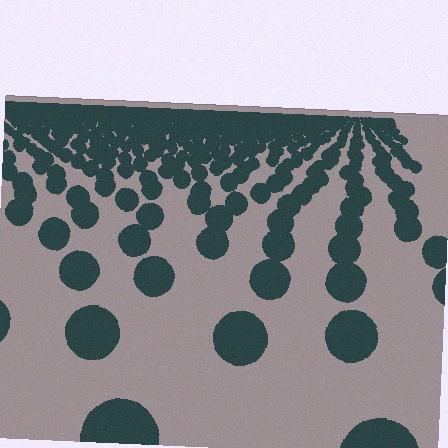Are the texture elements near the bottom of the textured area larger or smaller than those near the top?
Larger. Near the bottom, elements are closer to the viewer and appear at a bigger on-screen size.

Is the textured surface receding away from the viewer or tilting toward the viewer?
The surface is receding away from the viewer. Texture elements get smaller and denser toward the top.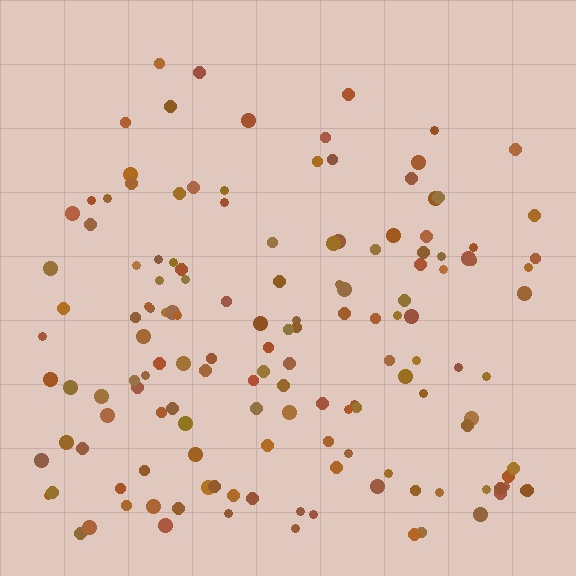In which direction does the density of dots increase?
From top to bottom, with the bottom side densest.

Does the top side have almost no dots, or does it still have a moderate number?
Still a moderate number, just noticeably fewer than the bottom.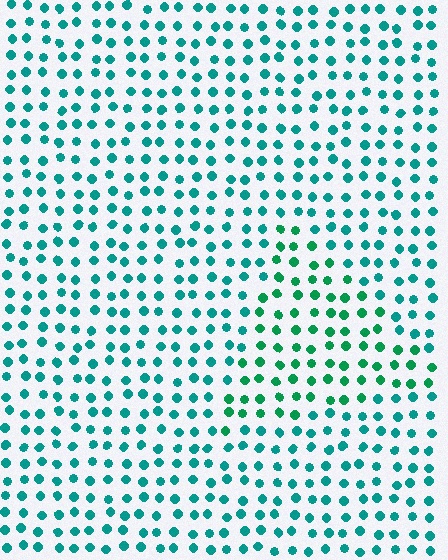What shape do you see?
I see a triangle.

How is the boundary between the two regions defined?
The boundary is defined purely by a slight shift in hue (about 26 degrees). Spacing, size, and orientation are identical on both sides.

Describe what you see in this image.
The image is filled with small teal elements in a uniform arrangement. A triangle-shaped region is visible where the elements are tinted to a slightly different hue, forming a subtle color boundary.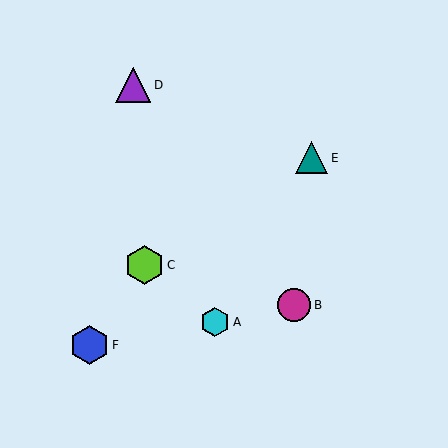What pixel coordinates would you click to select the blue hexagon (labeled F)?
Click at (89, 345) to select the blue hexagon F.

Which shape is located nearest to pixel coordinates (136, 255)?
The lime hexagon (labeled C) at (145, 265) is nearest to that location.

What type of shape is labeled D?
Shape D is a purple triangle.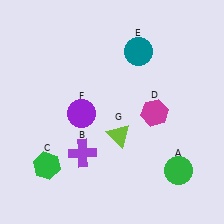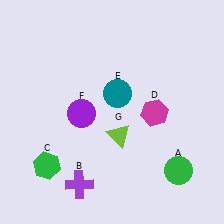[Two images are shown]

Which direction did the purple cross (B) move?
The purple cross (B) moved down.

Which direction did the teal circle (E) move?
The teal circle (E) moved down.